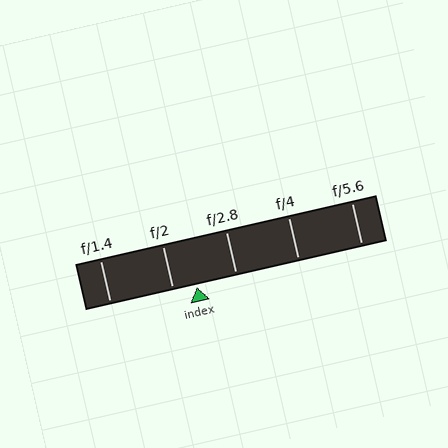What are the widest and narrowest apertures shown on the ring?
The widest aperture shown is f/1.4 and the narrowest is f/5.6.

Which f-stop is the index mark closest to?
The index mark is closest to f/2.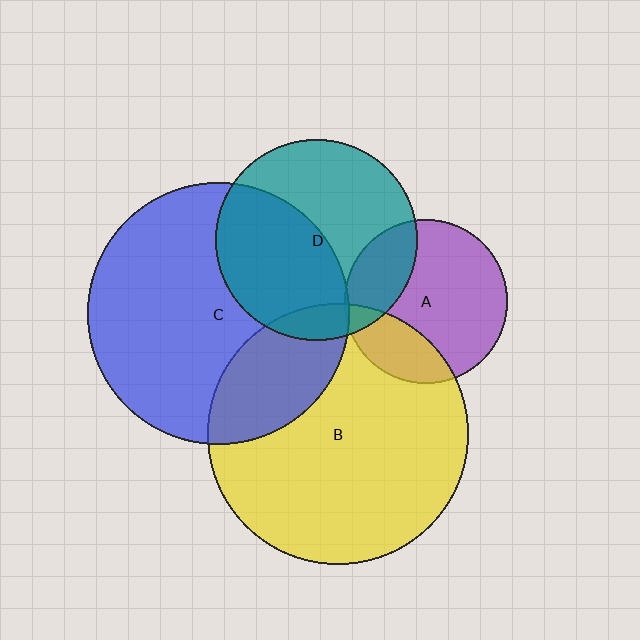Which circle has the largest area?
Circle C (blue).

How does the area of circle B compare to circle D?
Approximately 1.7 times.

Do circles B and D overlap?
Yes.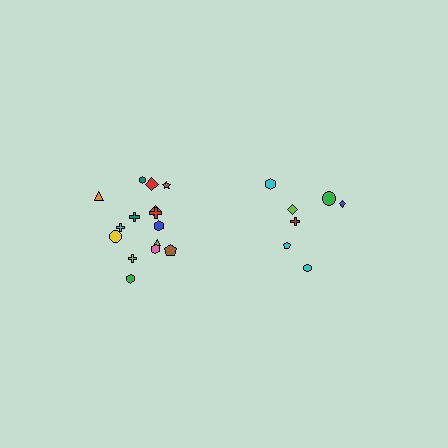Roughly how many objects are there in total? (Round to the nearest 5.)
Roughly 20 objects in total.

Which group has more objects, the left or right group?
The left group.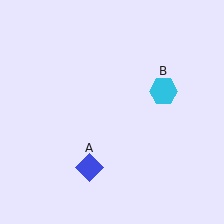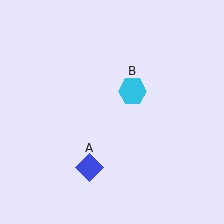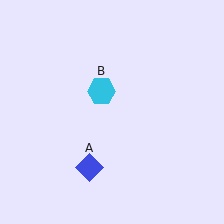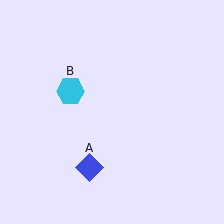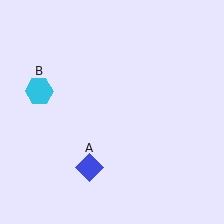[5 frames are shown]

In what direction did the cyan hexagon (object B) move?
The cyan hexagon (object B) moved left.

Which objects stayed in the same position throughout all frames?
Blue diamond (object A) remained stationary.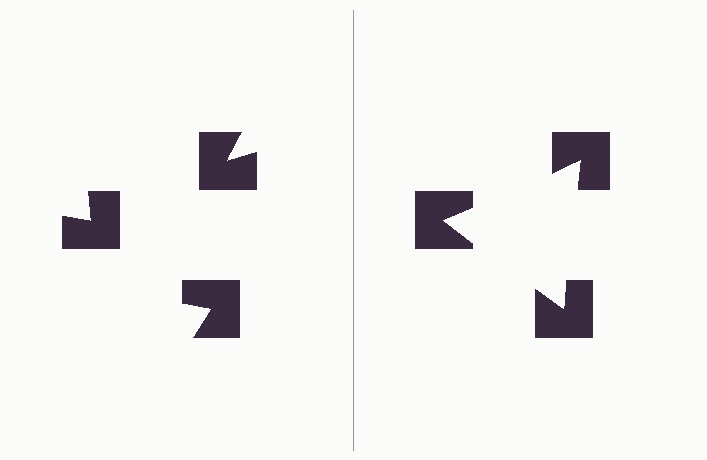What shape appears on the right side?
An illusory triangle.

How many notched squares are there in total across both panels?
6 — 3 on each side.